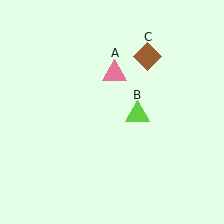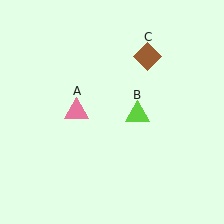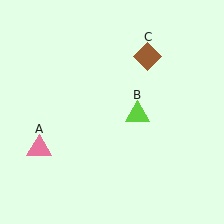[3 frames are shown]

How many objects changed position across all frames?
1 object changed position: pink triangle (object A).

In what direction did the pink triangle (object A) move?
The pink triangle (object A) moved down and to the left.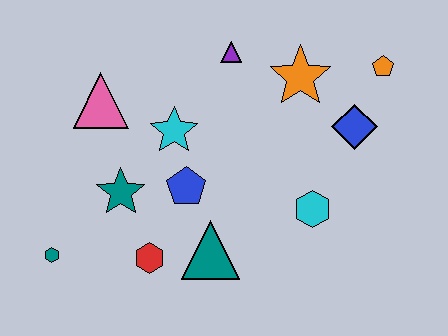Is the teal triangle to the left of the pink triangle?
No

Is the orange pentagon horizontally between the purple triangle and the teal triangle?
No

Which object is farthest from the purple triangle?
The teal hexagon is farthest from the purple triangle.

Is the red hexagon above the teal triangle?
No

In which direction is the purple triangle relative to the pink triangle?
The purple triangle is to the right of the pink triangle.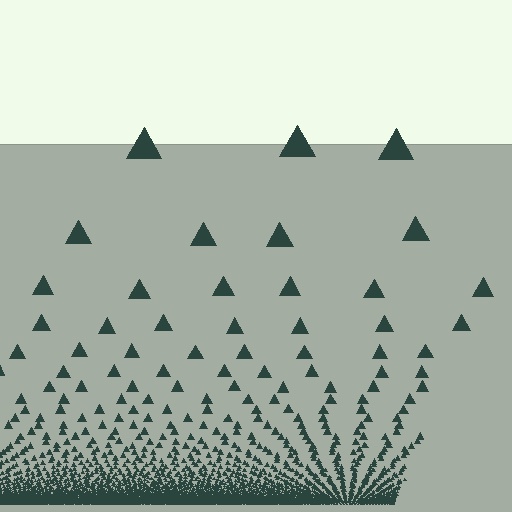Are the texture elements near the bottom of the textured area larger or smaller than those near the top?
Smaller. The gradient is inverted — elements near the bottom are smaller and denser.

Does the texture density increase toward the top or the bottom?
Density increases toward the bottom.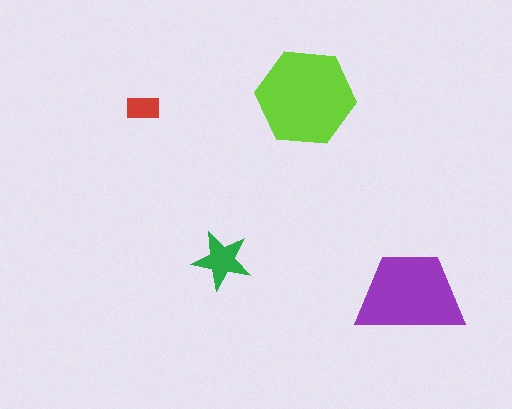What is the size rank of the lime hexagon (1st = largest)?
1st.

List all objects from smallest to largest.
The red rectangle, the green star, the purple trapezoid, the lime hexagon.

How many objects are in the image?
There are 4 objects in the image.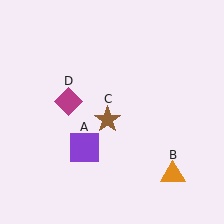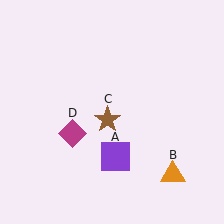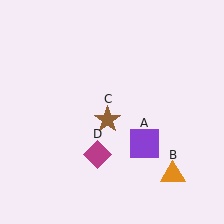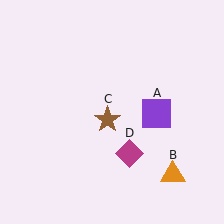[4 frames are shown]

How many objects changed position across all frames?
2 objects changed position: purple square (object A), magenta diamond (object D).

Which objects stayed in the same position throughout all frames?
Orange triangle (object B) and brown star (object C) remained stationary.